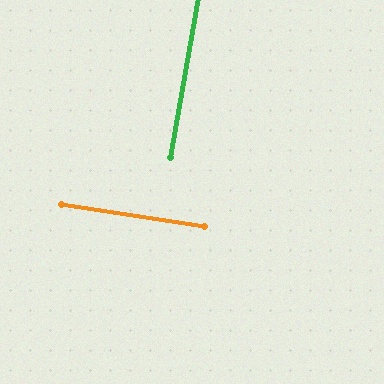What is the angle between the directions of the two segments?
Approximately 89 degrees.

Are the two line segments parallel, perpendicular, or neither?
Perpendicular — they meet at approximately 89°.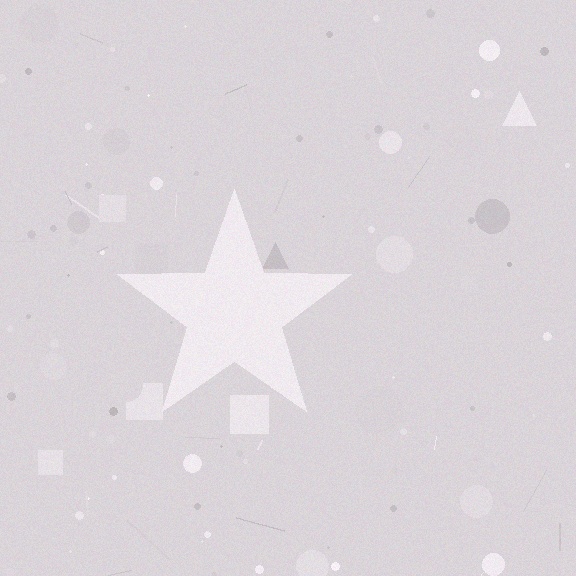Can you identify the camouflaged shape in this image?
The camouflaged shape is a star.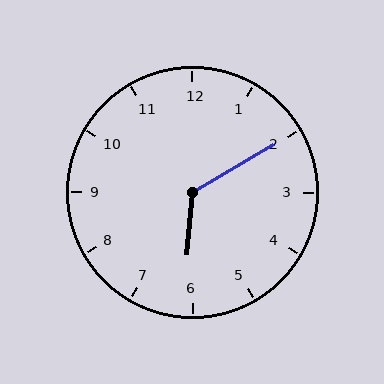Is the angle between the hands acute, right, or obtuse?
It is obtuse.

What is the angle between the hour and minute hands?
Approximately 125 degrees.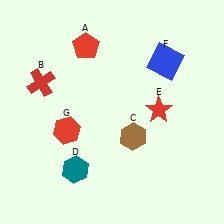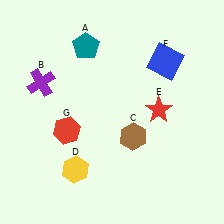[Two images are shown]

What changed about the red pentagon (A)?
In Image 1, A is red. In Image 2, it changed to teal.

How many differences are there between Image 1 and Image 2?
There are 3 differences between the two images.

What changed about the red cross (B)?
In Image 1, B is red. In Image 2, it changed to purple.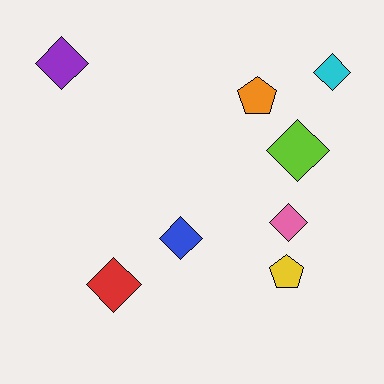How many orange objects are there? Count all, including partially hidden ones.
There is 1 orange object.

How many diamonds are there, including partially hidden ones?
There are 6 diamonds.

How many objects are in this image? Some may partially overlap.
There are 8 objects.